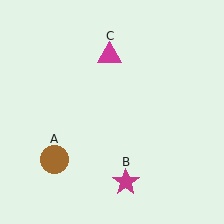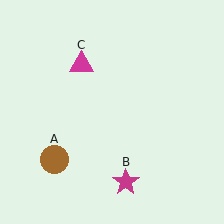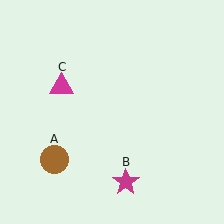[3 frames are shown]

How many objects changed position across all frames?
1 object changed position: magenta triangle (object C).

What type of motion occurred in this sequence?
The magenta triangle (object C) rotated counterclockwise around the center of the scene.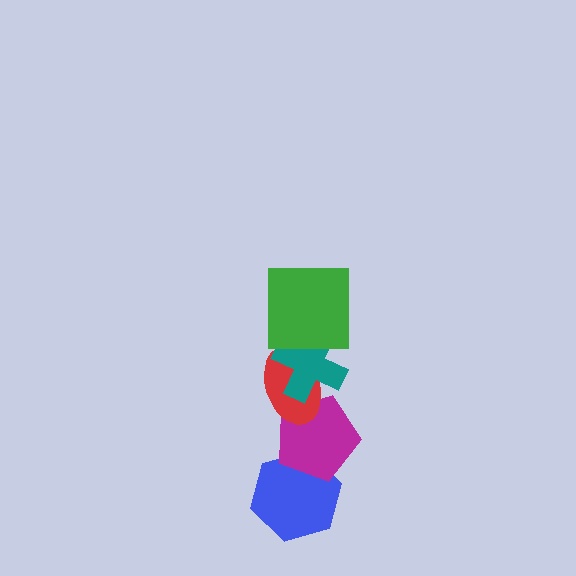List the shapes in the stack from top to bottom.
From top to bottom: the green square, the teal cross, the red ellipse, the magenta pentagon, the blue hexagon.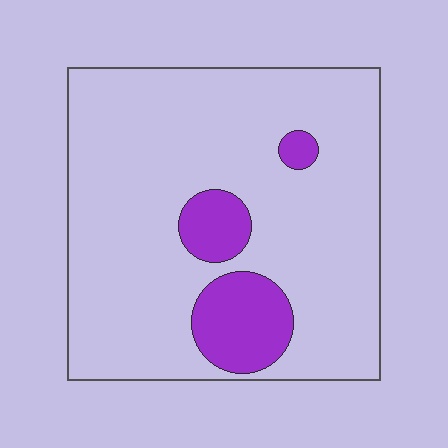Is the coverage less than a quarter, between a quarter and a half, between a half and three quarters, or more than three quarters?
Less than a quarter.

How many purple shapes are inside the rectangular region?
3.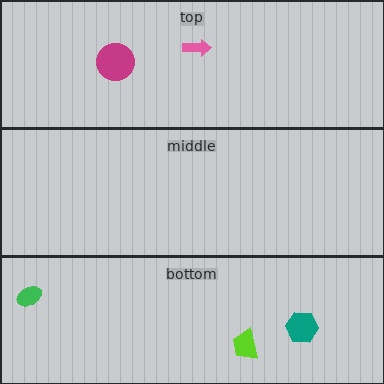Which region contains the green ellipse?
The bottom region.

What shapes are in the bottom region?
The lime trapezoid, the teal hexagon, the green ellipse.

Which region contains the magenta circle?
The top region.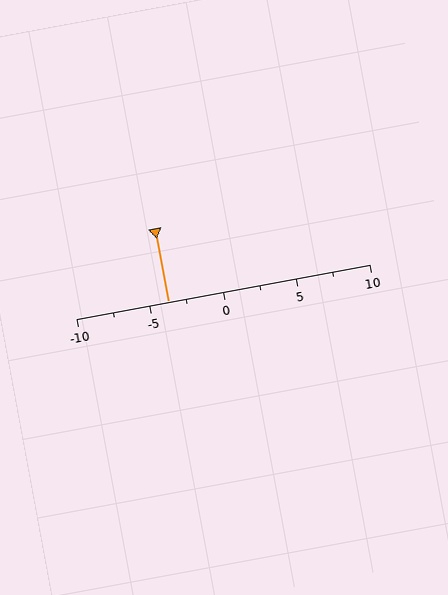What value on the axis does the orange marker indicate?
The marker indicates approximately -3.8.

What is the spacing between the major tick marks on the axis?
The major ticks are spaced 5 apart.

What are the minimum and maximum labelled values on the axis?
The axis runs from -10 to 10.